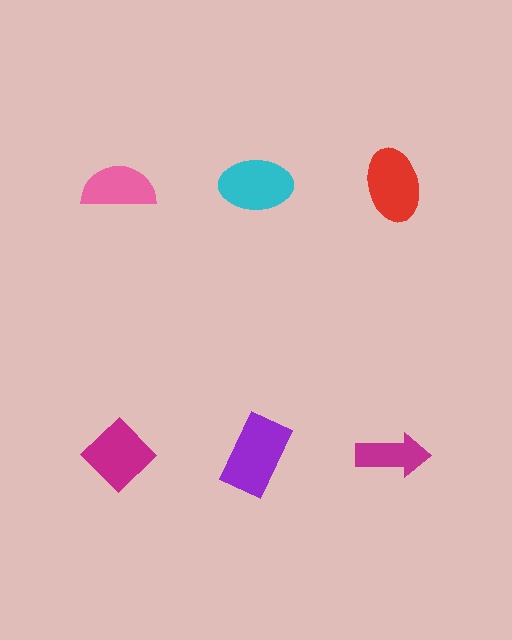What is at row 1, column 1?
A pink semicircle.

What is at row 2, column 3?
A magenta arrow.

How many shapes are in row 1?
3 shapes.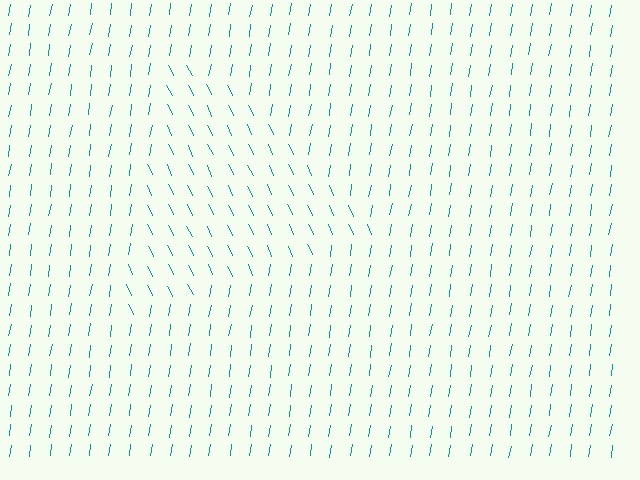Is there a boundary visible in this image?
Yes, there is a texture boundary formed by a change in line orientation.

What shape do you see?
I see a triangle.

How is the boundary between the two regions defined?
The boundary is defined purely by a change in line orientation (approximately 35 degrees difference). All lines are the same color and thickness.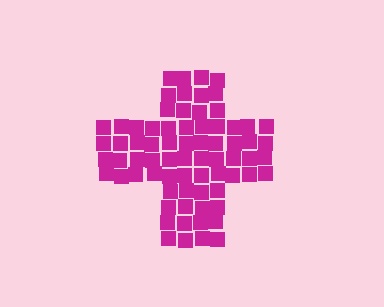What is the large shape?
The large shape is a cross.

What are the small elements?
The small elements are squares.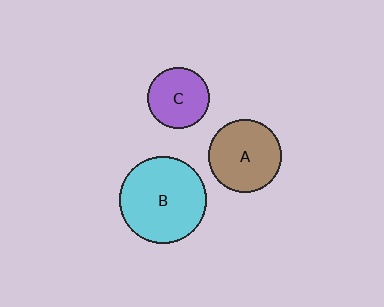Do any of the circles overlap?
No, none of the circles overlap.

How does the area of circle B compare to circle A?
Approximately 1.4 times.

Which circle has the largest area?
Circle B (cyan).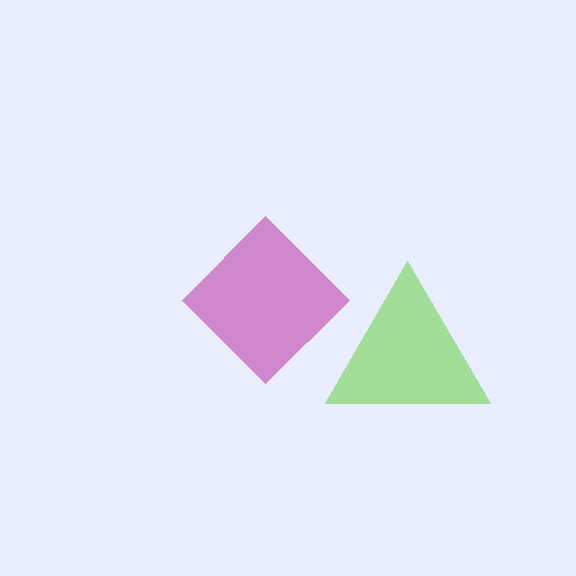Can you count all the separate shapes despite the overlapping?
Yes, there are 2 separate shapes.